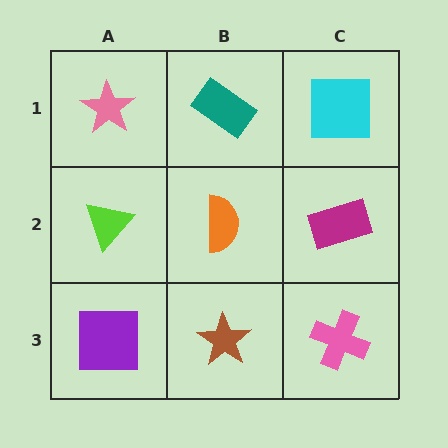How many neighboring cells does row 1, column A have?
2.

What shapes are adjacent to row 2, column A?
A pink star (row 1, column A), a purple square (row 3, column A), an orange semicircle (row 2, column B).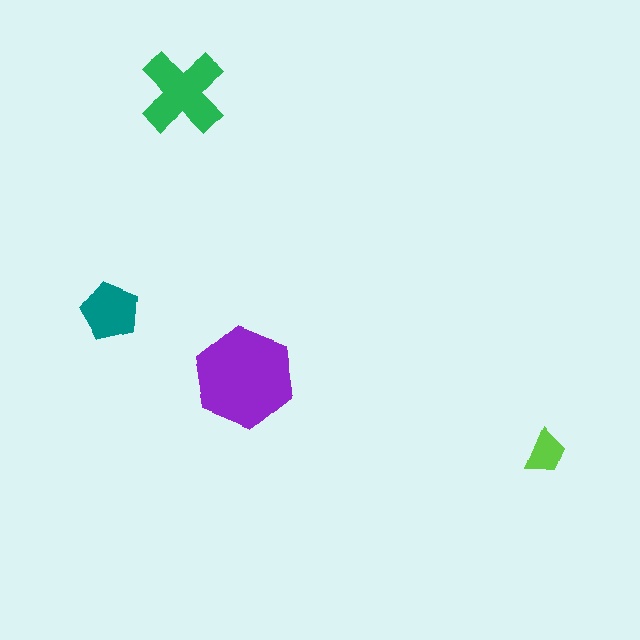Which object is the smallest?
The lime trapezoid.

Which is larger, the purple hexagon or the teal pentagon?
The purple hexagon.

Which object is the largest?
The purple hexagon.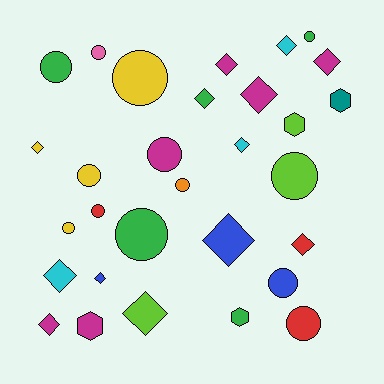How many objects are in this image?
There are 30 objects.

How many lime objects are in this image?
There are 3 lime objects.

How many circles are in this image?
There are 13 circles.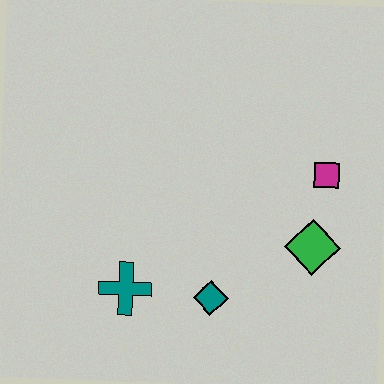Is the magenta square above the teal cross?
Yes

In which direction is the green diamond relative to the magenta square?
The green diamond is below the magenta square.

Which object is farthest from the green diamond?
The teal cross is farthest from the green diamond.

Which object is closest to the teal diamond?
The teal cross is closest to the teal diamond.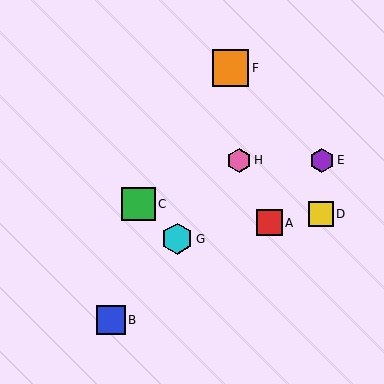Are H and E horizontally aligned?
Yes, both are at y≈160.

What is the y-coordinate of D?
Object D is at y≈214.